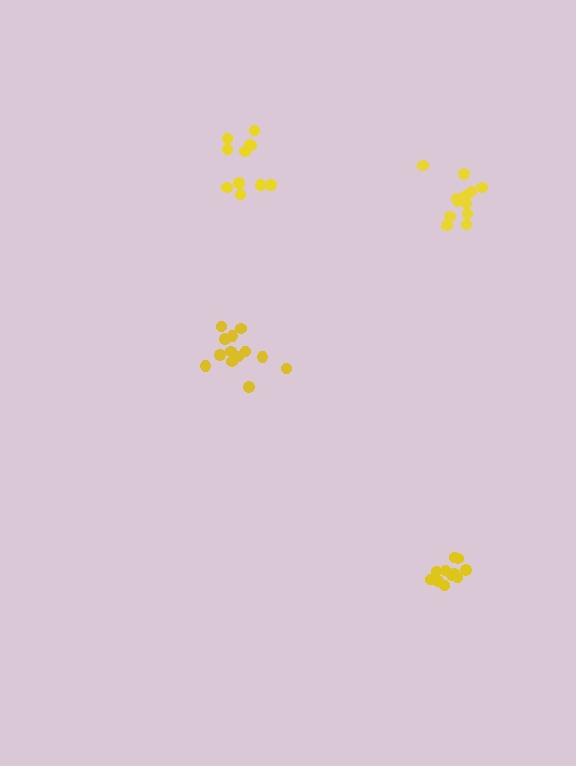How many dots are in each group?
Group 1: 11 dots, Group 2: 13 dots, Group 3: 13 dots, Group 4: 11 dots (48 total).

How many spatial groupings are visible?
There are 4 spatial groupings.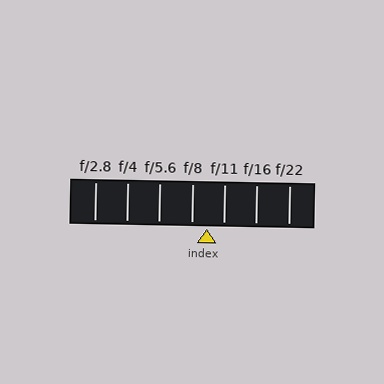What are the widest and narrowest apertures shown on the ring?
The widest aperture shown is f/2.8 and the narrowest is f/22.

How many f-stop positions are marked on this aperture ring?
There are 7 f-stop positions marked.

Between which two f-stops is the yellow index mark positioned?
The index mark is between f/8 and f/11.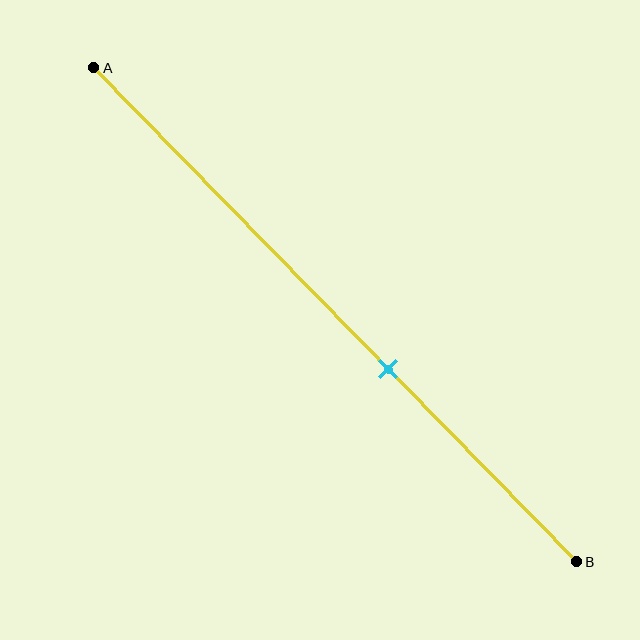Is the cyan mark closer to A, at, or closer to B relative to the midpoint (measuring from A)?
The cyan mark is closer to point B than the midpoint of segment AB.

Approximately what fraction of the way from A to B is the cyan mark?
The cyan mark is approximately 60% of the way from A to B.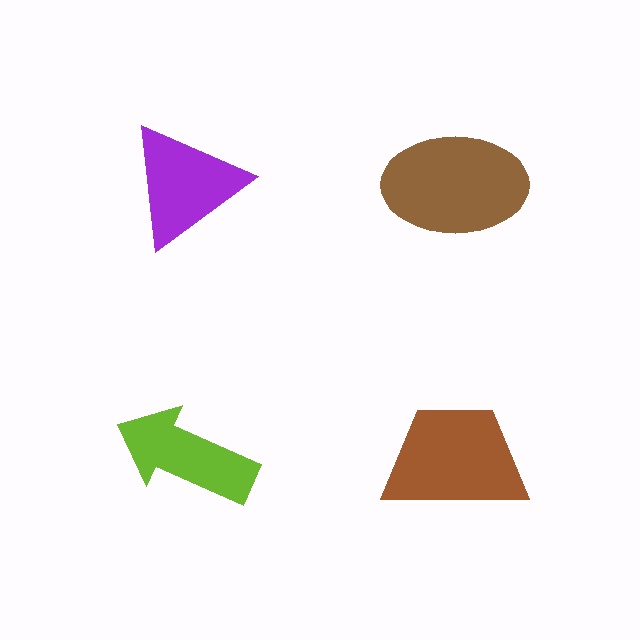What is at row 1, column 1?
A purple triangle.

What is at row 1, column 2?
A brown ellipse.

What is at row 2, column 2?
A brown trapezoid.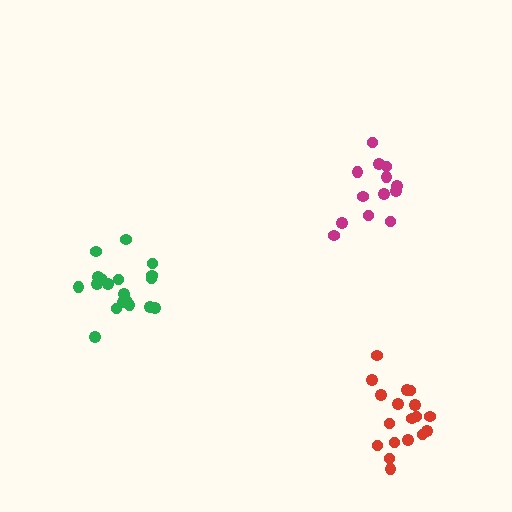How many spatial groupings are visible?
There are 3 spatial groupings.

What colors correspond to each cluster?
The clusters are colored: green, magenta, red.